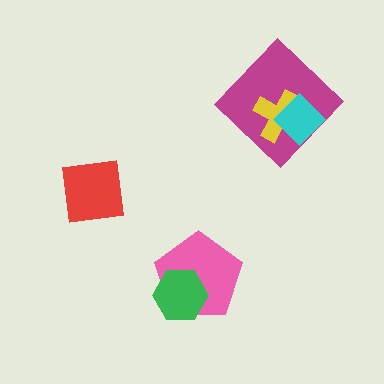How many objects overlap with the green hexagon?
1 object overlaps with the green hexagon.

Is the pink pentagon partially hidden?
Yes, it is partially covered by another shape.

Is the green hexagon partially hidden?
No, no other shape covers it.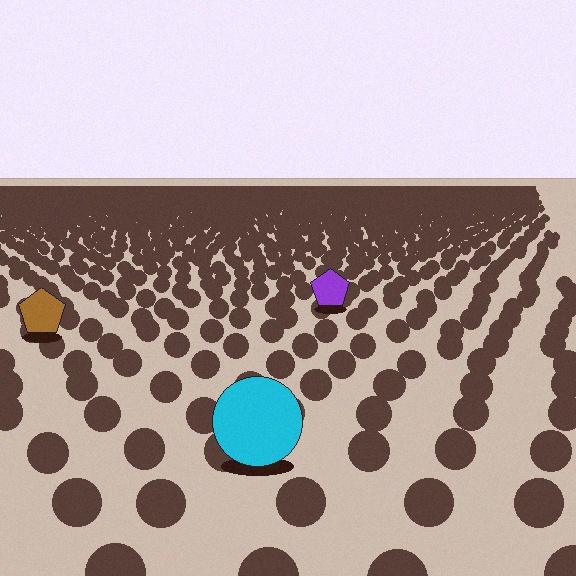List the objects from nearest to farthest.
From nearest to farthest: the cyan circle, the brown pentagon, the purple pentagon.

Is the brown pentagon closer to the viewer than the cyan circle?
No. The cyan circle is closer — you can tell from the texture gradient: the ground texture is coarser near it.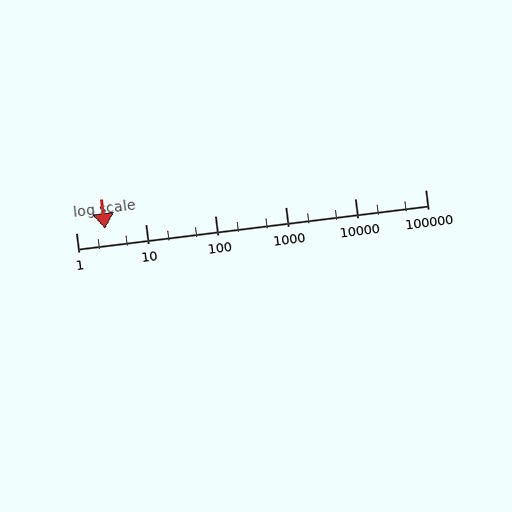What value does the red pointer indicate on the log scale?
The pointer indicates approximately 2.6.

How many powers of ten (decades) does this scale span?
The scale spans 5 decades, from 1 to 100000.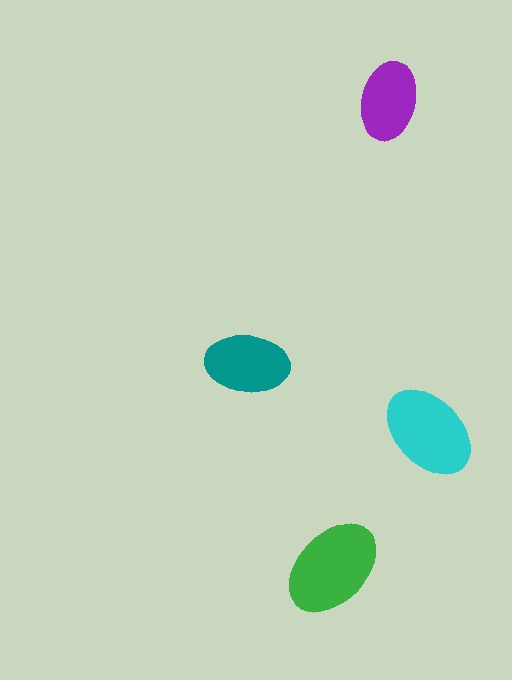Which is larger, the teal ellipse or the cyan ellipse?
The cyan one.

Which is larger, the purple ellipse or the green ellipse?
The green one.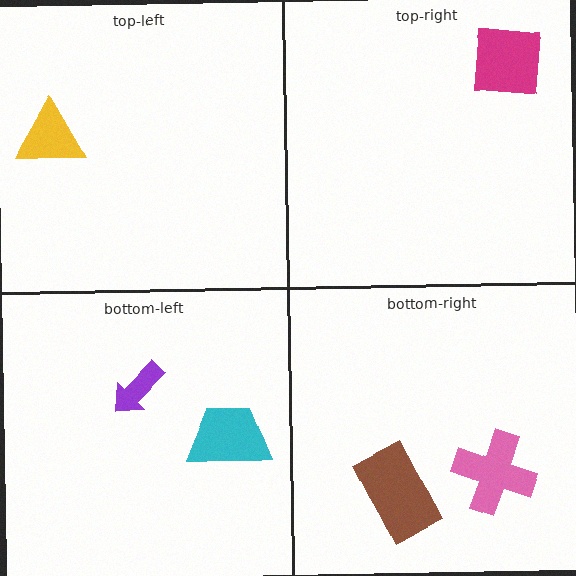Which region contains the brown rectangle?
The bottom-right region.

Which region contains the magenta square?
The top-right region.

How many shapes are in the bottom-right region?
2.